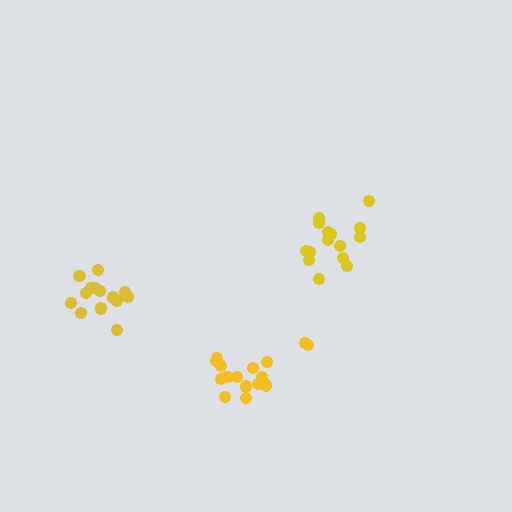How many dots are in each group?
Group 1: 15 dots, Group 2: 17 dots, Group 3: 14 dots (46 total).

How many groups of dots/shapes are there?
There are 3 groups.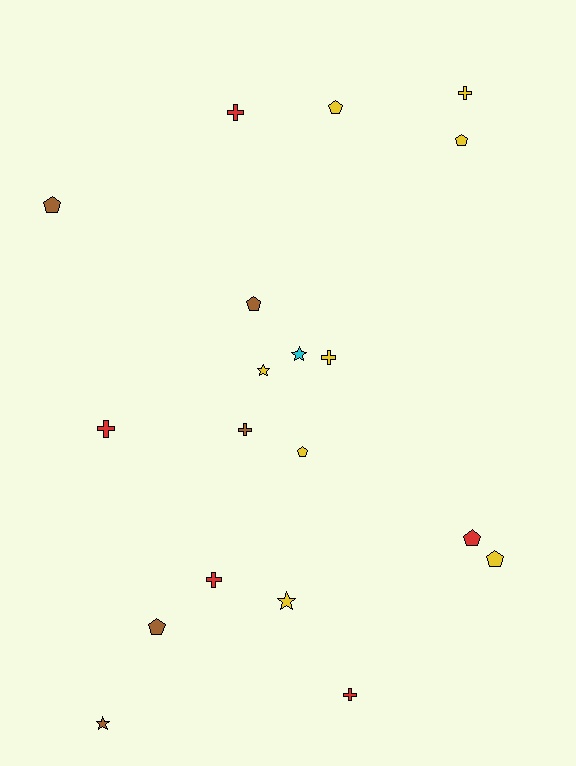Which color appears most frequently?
Yellow, with 8 objects.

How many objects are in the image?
There are 19 objects.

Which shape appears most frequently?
Pentagon, with 8 objects.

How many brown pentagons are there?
There are 3 brown pentagons.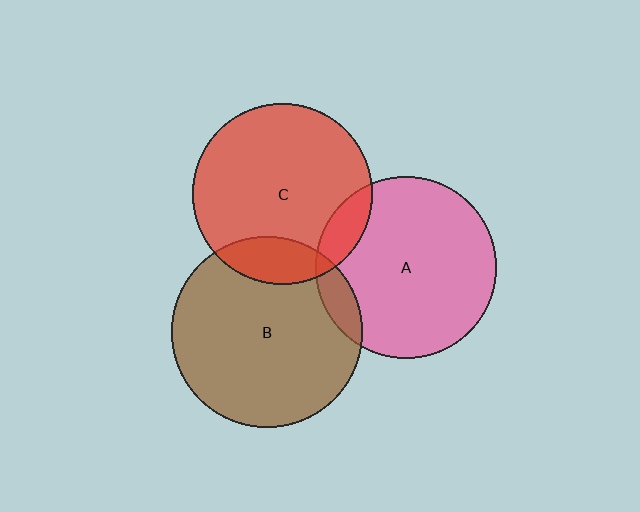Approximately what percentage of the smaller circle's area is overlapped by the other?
Approximately 10%.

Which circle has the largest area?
Circle B (brown).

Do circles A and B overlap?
Yes.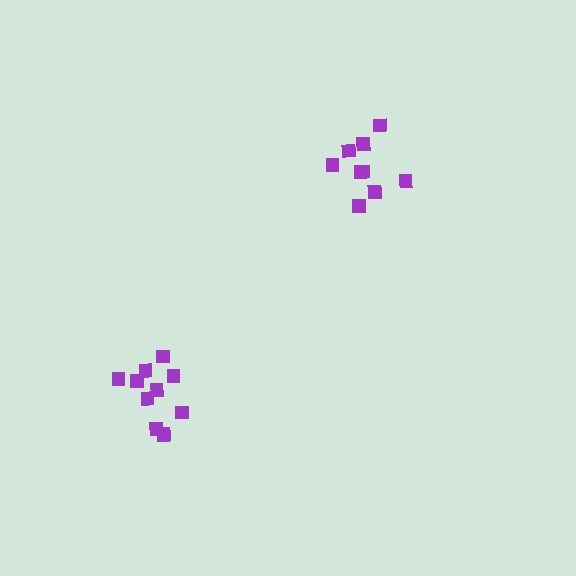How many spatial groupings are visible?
There are 2 spatial groupings.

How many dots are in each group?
Group 1: 11 dots, Group 2: 9 dots (20 total).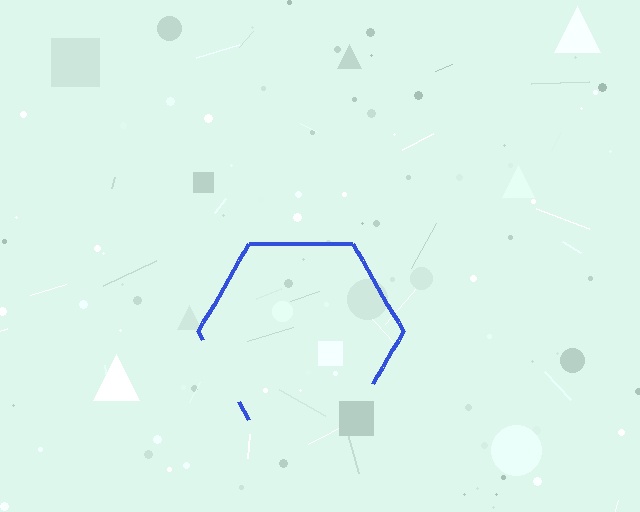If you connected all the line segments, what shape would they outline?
They would outline a hexagon.